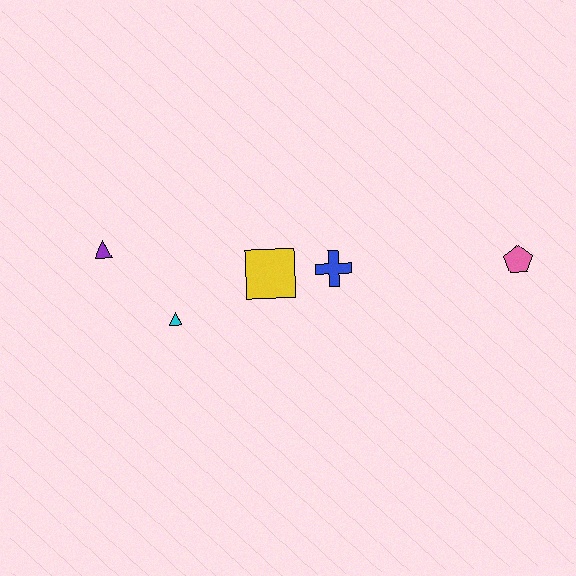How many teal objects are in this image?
There are no teal objects.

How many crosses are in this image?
There is 1 cross.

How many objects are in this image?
There are 5 objects.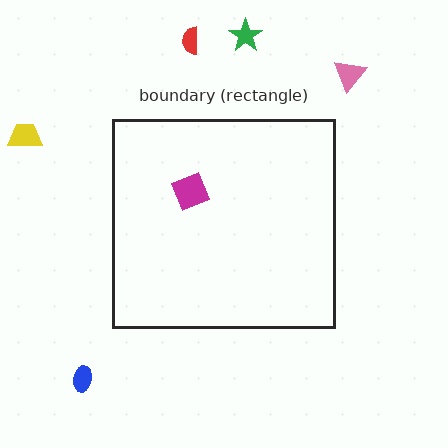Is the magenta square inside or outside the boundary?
Inside.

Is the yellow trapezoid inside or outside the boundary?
Outside.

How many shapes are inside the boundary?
1 inside, 5 outside.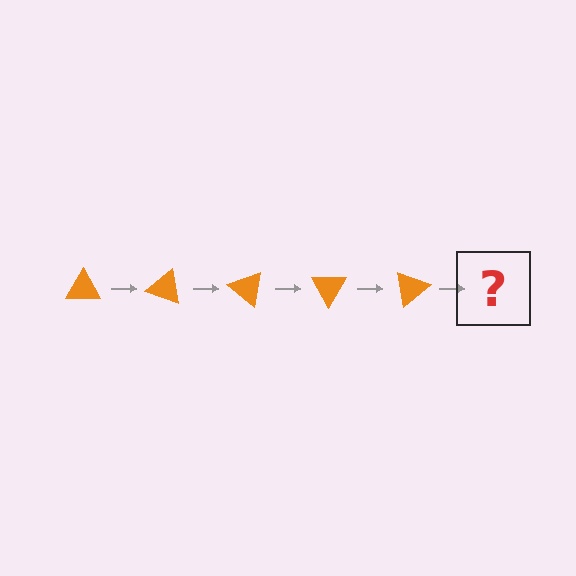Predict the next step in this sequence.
The next step is an orange triangle rotated 100 degrees.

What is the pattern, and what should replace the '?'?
The pattern is that the triangle rotates 20 degrees each step. The '?' should be an orange triangle rotated 100 degrees.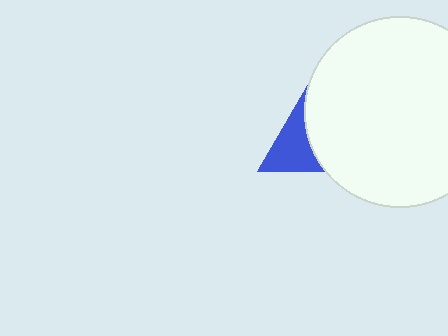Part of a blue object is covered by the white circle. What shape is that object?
It is a triangle.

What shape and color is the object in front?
The object in front is a white circle.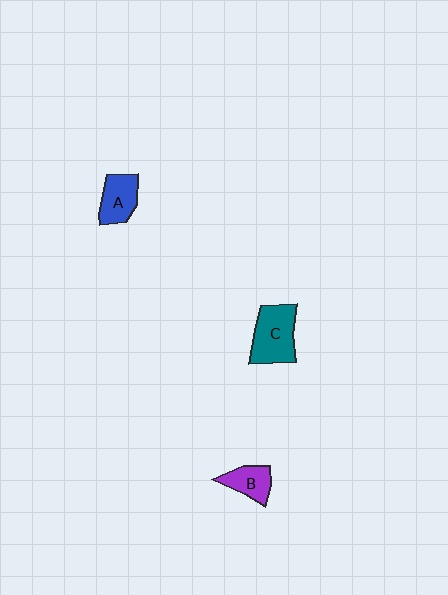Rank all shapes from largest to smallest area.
From largest to smallest: C (teal), A (blue), B (purple).